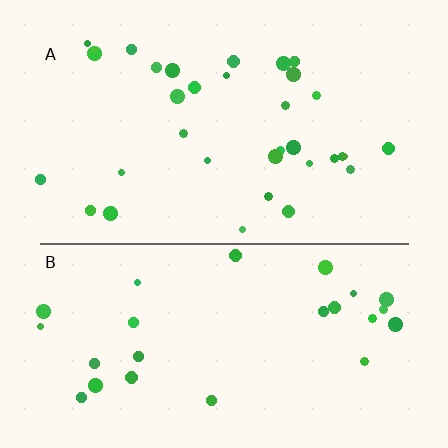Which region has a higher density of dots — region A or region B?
A (the top).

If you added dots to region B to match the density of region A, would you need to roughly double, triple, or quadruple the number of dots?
Approximately double.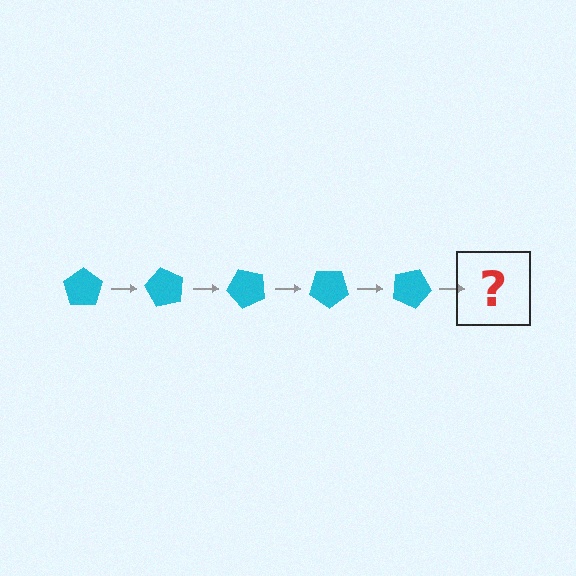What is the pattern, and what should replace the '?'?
The pattern is that the pentagon rotates 60 degrees each step. The '?' should be a cyan pentagon rotated 300 degrees.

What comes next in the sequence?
The next element should be a cyan pentagon rotated 300 degrees.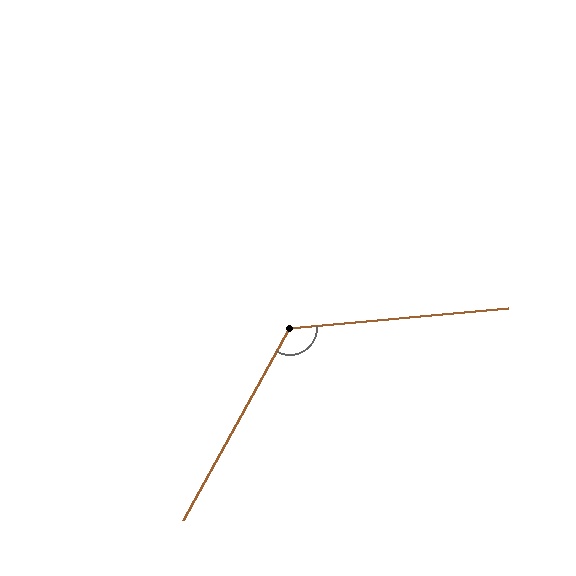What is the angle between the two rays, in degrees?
Approximately 124 degrees.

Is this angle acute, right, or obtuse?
It is obtuse.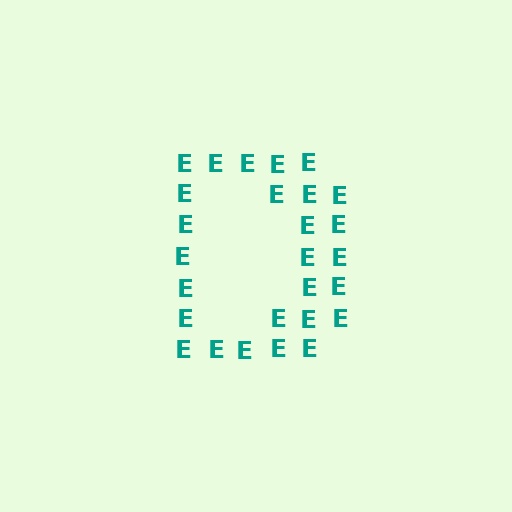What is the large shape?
The large shape is the letter D.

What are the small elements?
The small elements are letter E's.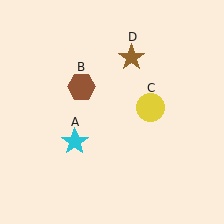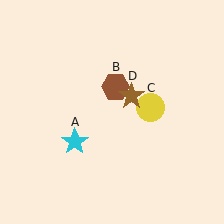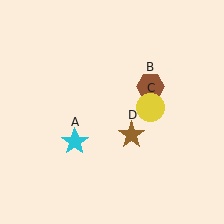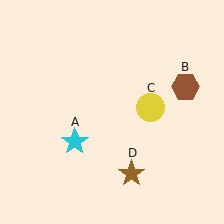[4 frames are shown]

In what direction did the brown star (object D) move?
The brown star (object D) moved down.